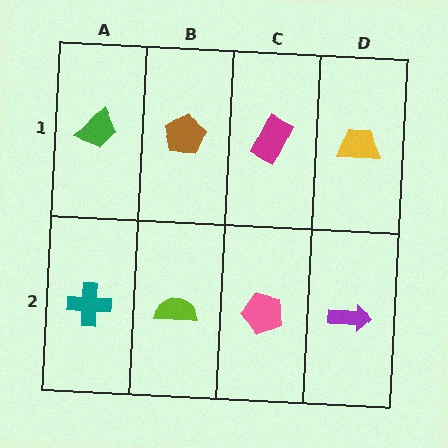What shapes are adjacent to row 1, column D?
A purple arrow (row 2, column D), a magenta rectangle (row 1, column C).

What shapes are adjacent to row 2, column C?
A magenta rectangle (row 1, column C), a lime semicircle (row 2, column B), a purple arrow (row 2, column D).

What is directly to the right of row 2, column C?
A purple arrow.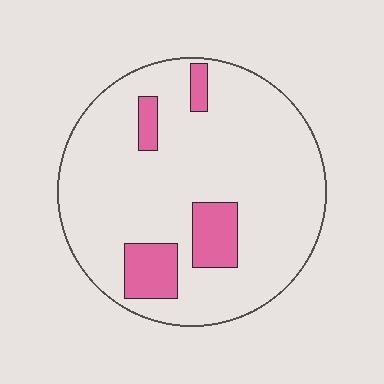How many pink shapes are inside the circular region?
4.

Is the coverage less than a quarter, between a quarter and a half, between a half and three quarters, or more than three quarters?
Less than a quarter.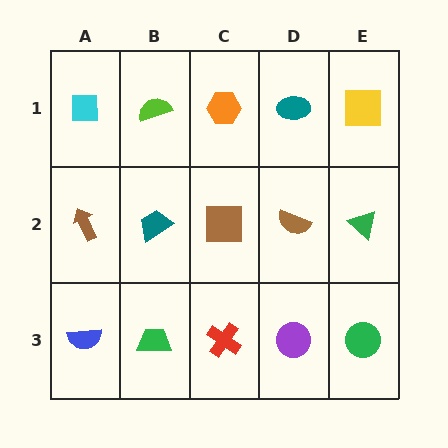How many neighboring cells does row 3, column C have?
3.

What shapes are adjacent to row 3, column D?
A brown semicircle (row 2, column D), a red cross (row 3, column C), a green circle (row 3, column E).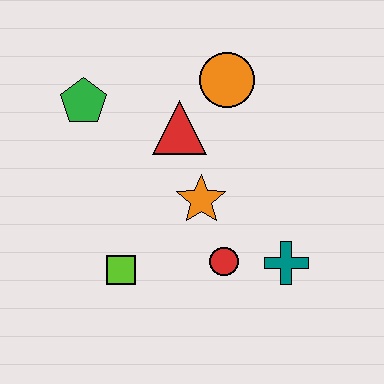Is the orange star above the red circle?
Yes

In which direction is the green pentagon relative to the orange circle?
The green pentagon is to the left of the orange circle.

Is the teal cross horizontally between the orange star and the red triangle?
No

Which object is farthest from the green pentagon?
The teal cross is farthest from the green pentagon.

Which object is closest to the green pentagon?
The red triangle is closest to the green pentagon.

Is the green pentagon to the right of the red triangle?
No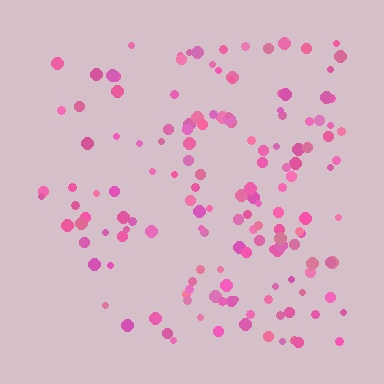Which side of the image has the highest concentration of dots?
The right.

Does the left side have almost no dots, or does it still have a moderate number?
Still a moderate number, just noticeably fewer than the right.